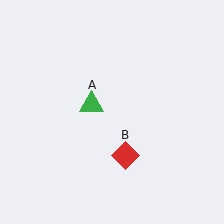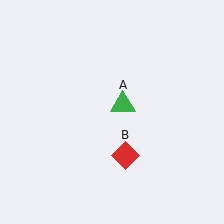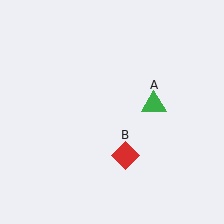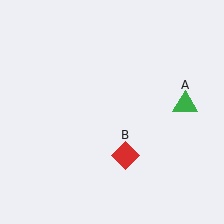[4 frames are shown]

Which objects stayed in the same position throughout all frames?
Red diamond (object B) remained stationary.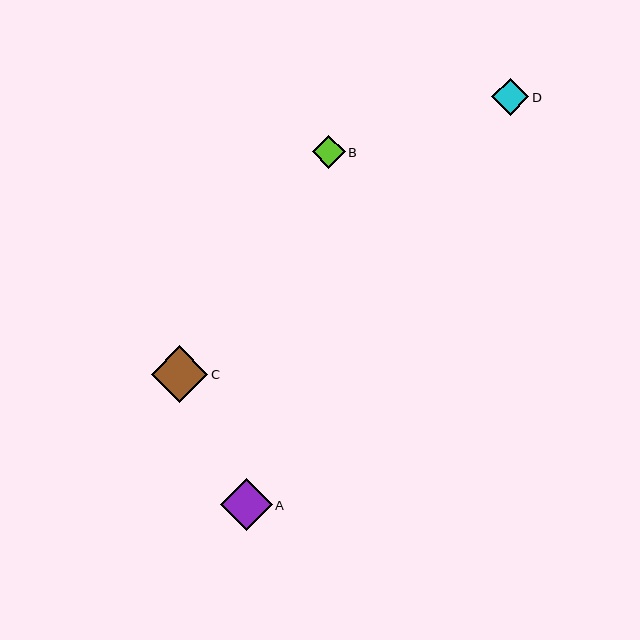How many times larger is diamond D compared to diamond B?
Diamond D is approximately 1.1 times the size of diamond B.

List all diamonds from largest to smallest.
From largest to smallest: C, A, D, B.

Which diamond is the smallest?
Diamond B is the smallest with a size of approximately 33 pixels.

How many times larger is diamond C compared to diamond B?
Diamond C is approximately 1.7 times the size of diamond B.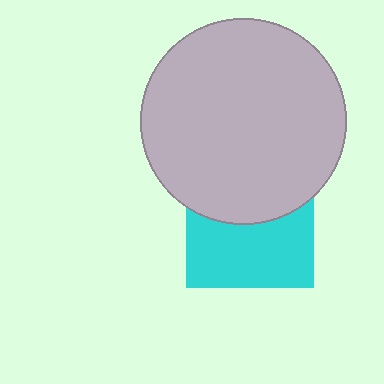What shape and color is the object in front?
The object in front is a light gray circle.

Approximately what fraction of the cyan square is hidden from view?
Roughly 45% of the cyan square is hidden behind the light gray circle.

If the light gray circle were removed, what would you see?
You would see the complete cyan square.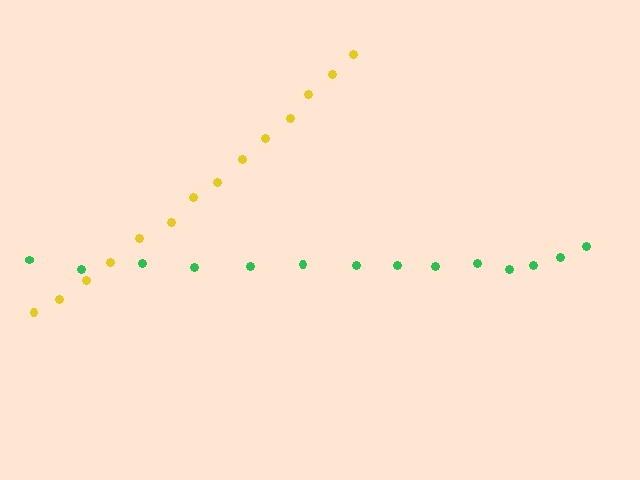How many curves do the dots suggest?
There are 2 distinct paths.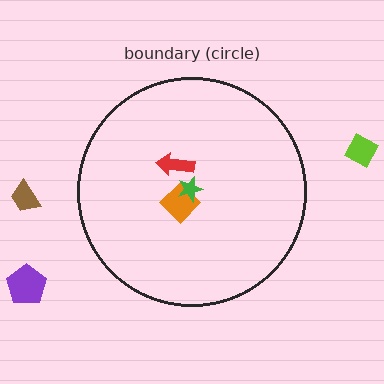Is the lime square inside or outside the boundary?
Outside.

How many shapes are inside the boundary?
3 inside, 3 outside.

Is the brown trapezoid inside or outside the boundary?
Outside.